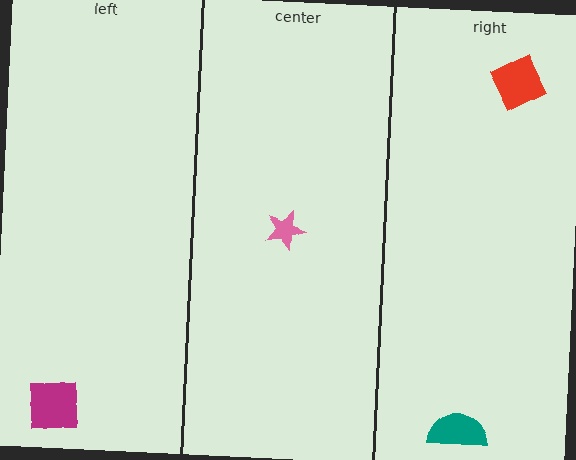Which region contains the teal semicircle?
The right region.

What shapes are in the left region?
The magenta square.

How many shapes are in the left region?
1.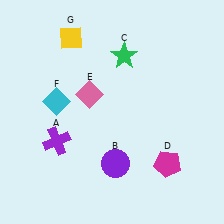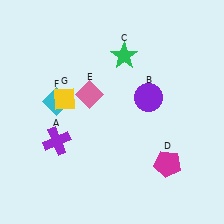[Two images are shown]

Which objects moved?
The objects that moved are: the purple circle (B), the yellow diamond (G).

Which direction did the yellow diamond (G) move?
The yellow diamond (G) moved down.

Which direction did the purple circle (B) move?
The purple circle (B) moved up.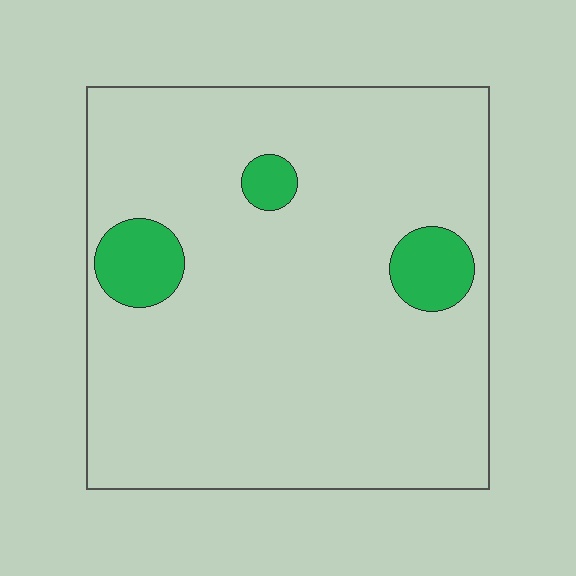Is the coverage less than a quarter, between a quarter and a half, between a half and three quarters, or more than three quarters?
Less than a quarter.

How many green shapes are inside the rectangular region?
3.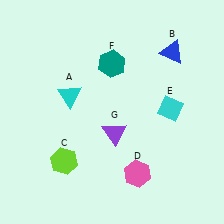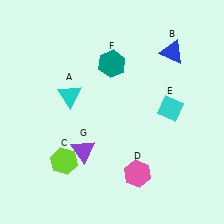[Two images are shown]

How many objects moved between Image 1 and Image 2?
1 object moved between the two images.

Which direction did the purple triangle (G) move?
The purple triangle (G) moved left.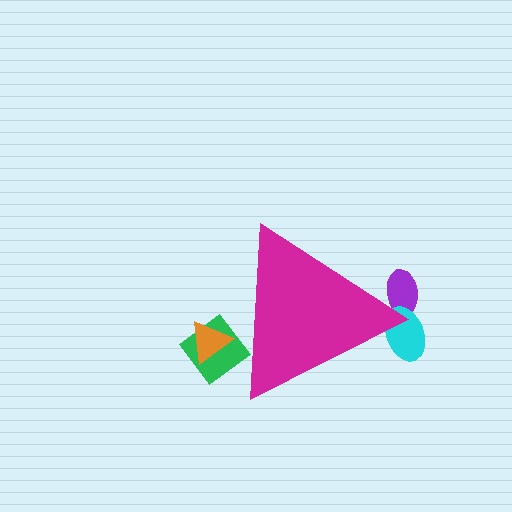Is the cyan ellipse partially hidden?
Yes, the cyan ellipse is partially hidden behind the magenta triangle.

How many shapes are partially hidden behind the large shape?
4 shapes are partially hidden.